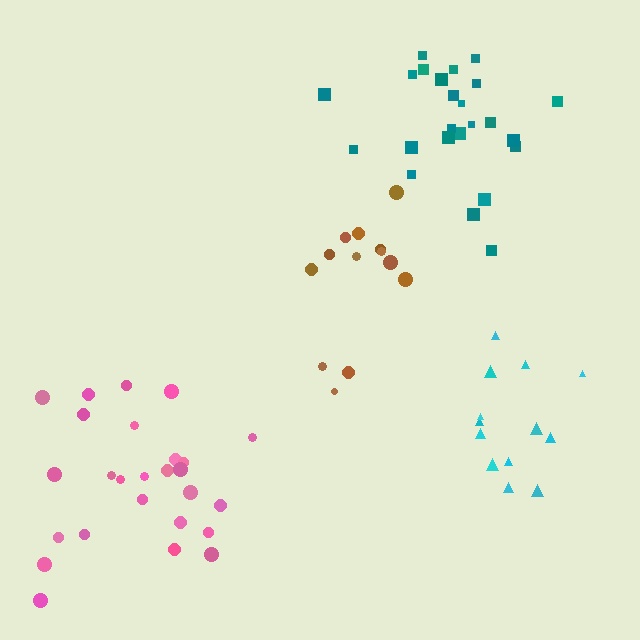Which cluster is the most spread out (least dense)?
Cyan.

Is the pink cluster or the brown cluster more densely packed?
Pink.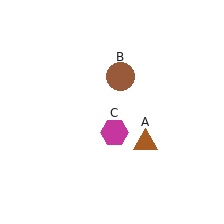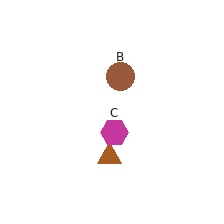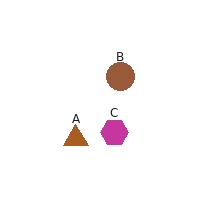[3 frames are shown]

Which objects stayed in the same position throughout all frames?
Brown circle (object B) and magenta hexagon (object C) remained stationary.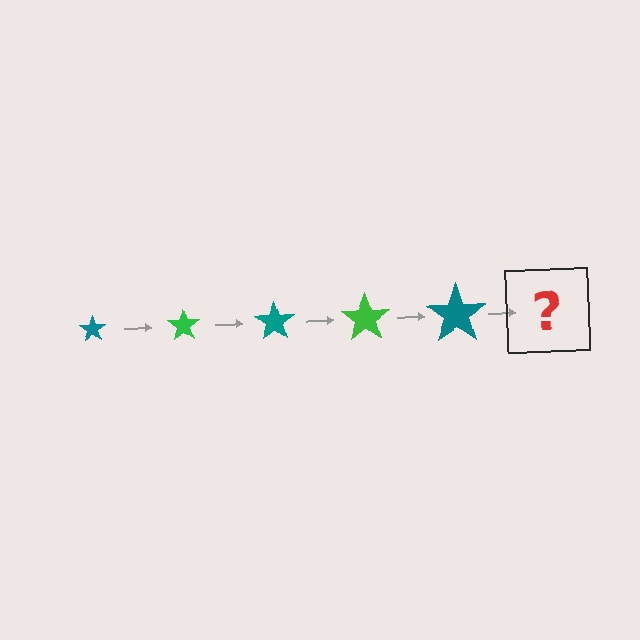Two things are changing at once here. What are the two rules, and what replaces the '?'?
The two rules are that the star grows larger each step and the color cycles through teal and green. The '?' should be a green star, larger than the previous one.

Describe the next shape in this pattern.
It should be a green star, larger than the previous one.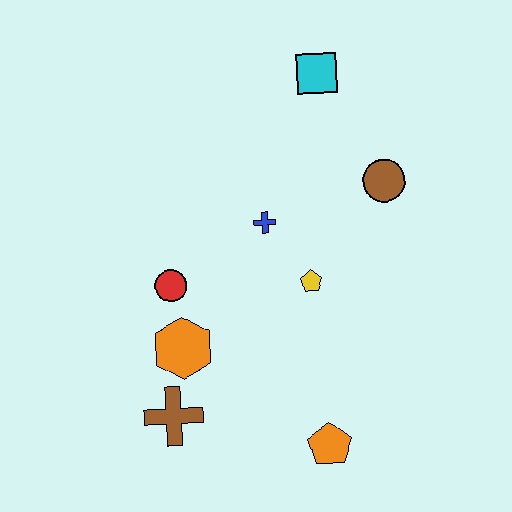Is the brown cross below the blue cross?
Yes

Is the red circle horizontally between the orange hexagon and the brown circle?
No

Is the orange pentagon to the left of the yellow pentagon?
No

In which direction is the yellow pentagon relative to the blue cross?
The yellow pentagon is below the blue cross.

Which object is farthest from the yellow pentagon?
The cyan square is farthest from the yellow pentagon.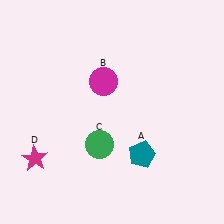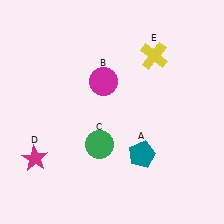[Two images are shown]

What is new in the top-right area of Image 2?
A yellow cross (E) was added in the top-right area of Image 2.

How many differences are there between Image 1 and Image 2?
There is 1 difference between the two images.